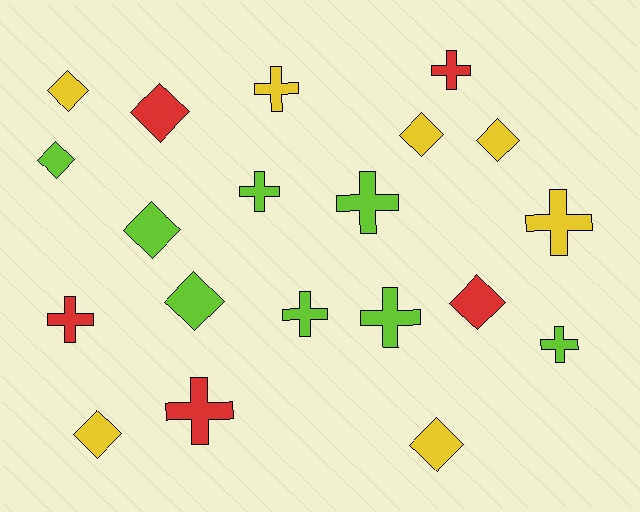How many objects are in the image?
There are 20 objects.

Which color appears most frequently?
Lime, with 8 objects.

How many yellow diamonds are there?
There are 5 yellow diamonds.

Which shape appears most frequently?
Diamond, with 10 objects.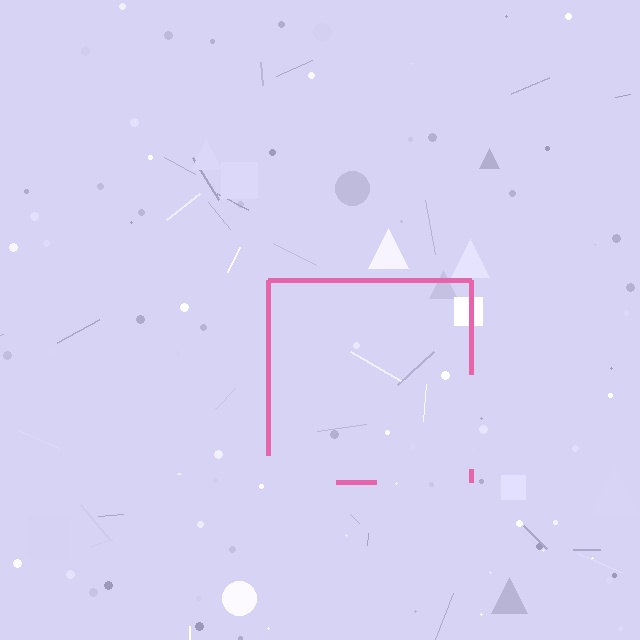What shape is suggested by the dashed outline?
The dashed outline suggests a square.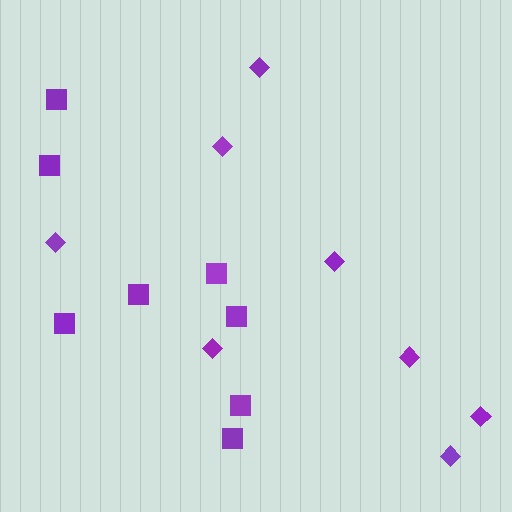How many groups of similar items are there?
There are 2 groups: one group of diamonds (8) and one group of squares (8).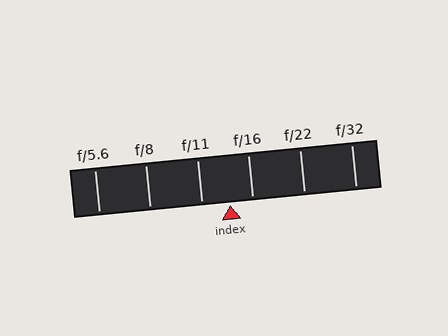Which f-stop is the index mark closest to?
The index mark is closest to f/16.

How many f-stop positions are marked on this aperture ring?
There are 6 f-stop positions marked.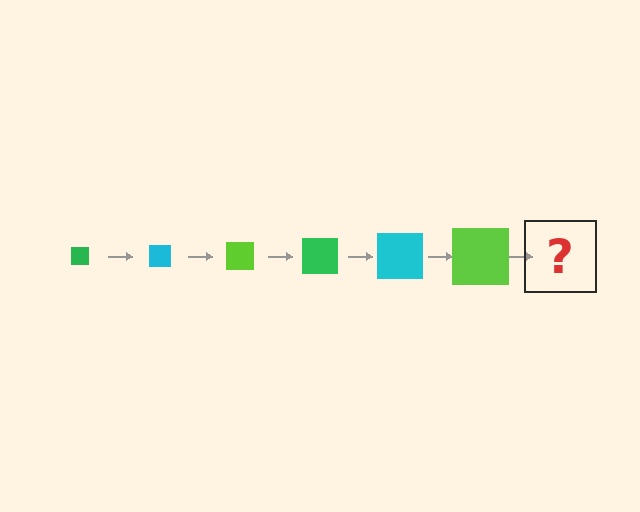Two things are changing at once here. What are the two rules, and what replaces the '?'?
The two rules are that the square grows larger each step and the color cycles through green, cyan, and lime. The '?' should be a green square, larger than the previous one.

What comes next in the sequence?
The next element should be a green square, larger than the previous one.